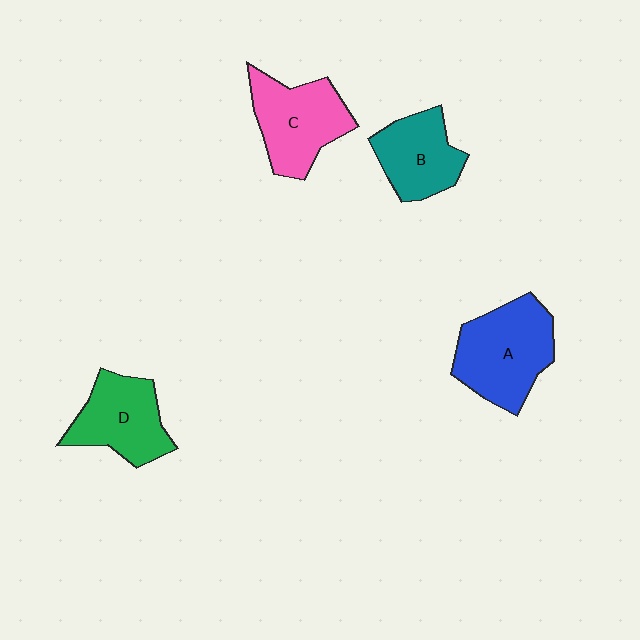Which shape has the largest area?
Shape A (blue).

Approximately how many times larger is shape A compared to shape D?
Approximately 1.3 times.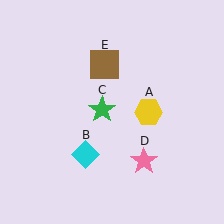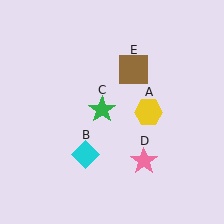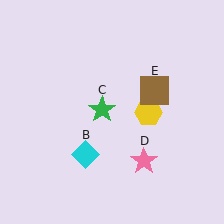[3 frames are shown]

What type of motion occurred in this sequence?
The brown square (object E) rotated clockwise around the center of the scene.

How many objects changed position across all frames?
1 object changed position: brown square (object E).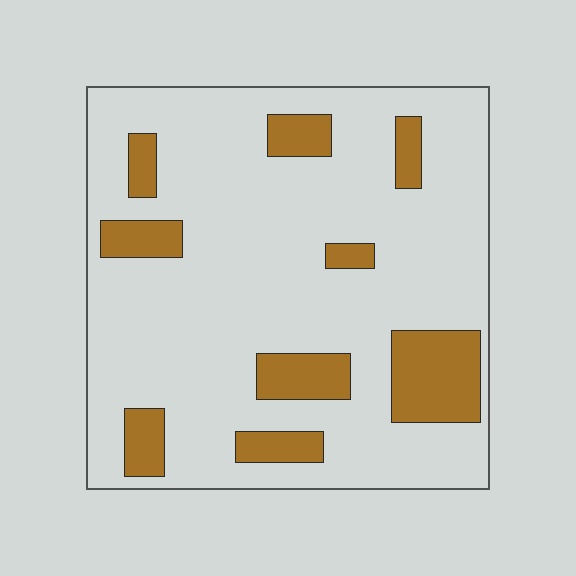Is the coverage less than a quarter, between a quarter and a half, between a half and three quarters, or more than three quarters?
Less than a quarter.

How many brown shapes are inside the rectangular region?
9.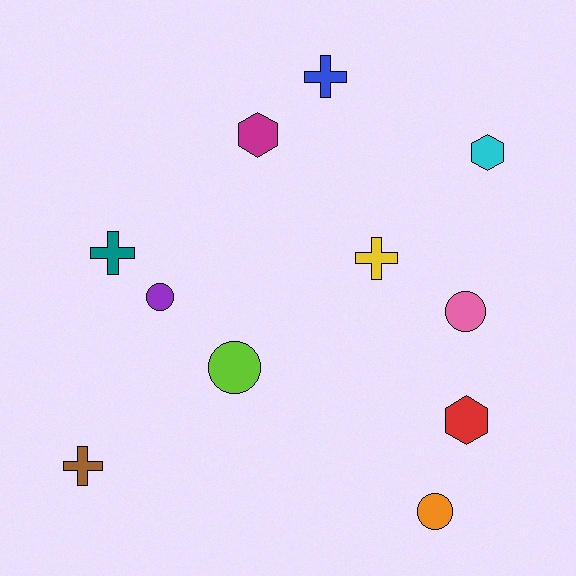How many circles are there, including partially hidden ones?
There are 4 circles.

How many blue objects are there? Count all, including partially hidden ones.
There is 1 blue object.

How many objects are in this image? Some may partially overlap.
There are 11 objects.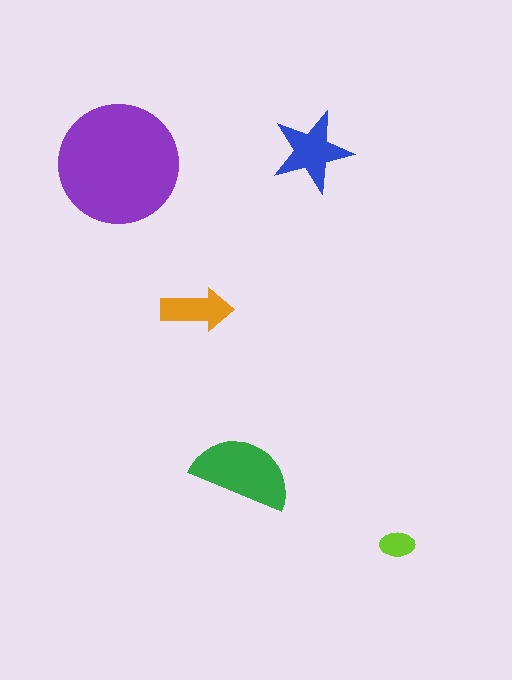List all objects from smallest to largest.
The lime ellipse, the orange arrow, the blue star, the green semicircle, the purple circle.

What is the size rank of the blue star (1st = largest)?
3rd.